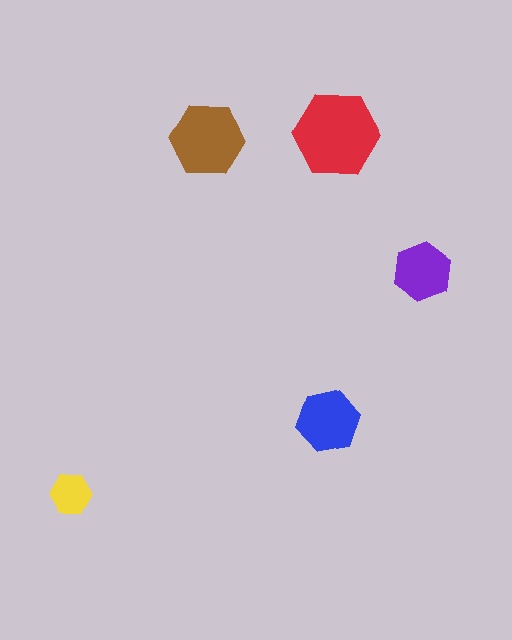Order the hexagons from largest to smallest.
the red one, the brown one, the blue one, the purple one, the yellow one.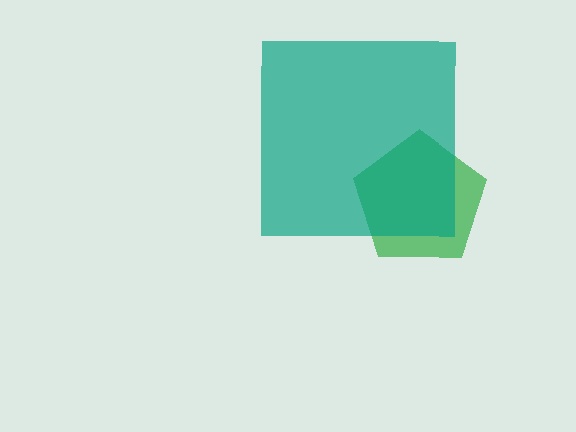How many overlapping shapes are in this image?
There are 2 overlapping shapes in the image.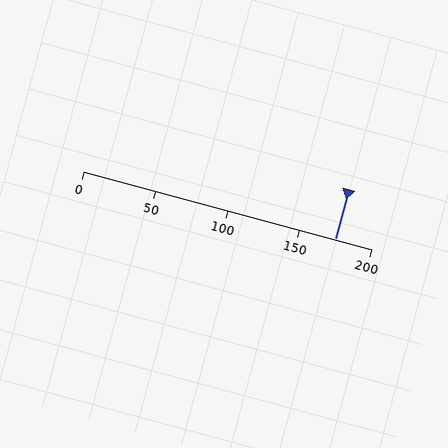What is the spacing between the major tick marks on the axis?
The major ticks are spaced 50 apart.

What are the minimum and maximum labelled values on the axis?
The axis runs from 0 to 200.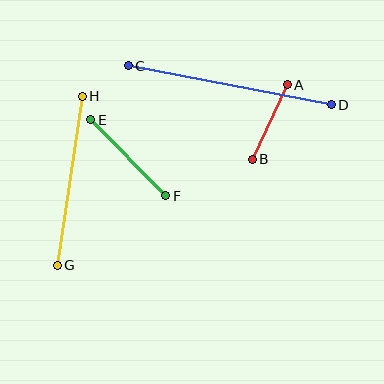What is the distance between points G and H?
The distance is approximately 171 pixels.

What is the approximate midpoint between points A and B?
The midpoint is at approximately (270, 122) pixels.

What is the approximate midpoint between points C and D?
The midpoint is at approximately (230, 85) pixels.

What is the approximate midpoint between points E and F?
The midpoint is at approximately (128, 158) pixels.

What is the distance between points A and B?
The distance is approximately 82 pixels.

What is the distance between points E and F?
The distance is approximately 106 pixels.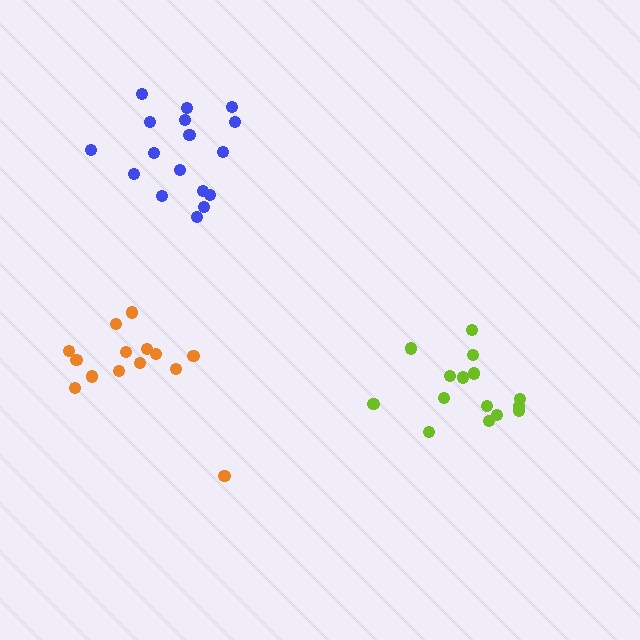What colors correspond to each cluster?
The clusters are colored: blue, lime, orange.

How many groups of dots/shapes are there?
There are 3 groups.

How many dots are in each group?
Group 1: 17 dots, Group 2: 15 dots, Group 3: 14 dots (46 total).